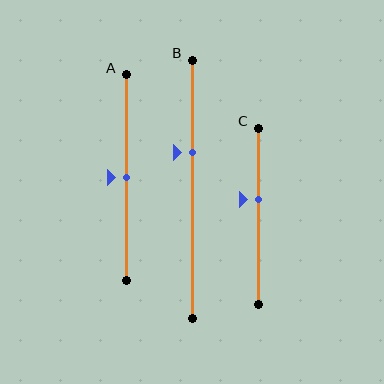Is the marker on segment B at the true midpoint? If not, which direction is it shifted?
No, the marker on segment B is shifted upward by about 14% of the segment length.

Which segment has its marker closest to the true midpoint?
Segment A has its marker closest to the true midpoint.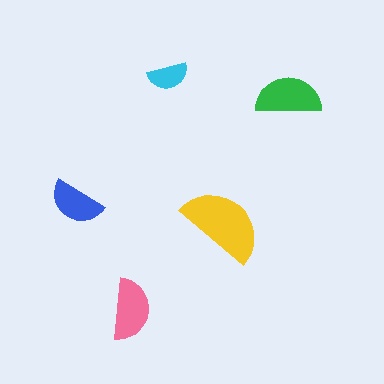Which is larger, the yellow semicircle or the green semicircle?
The yellow one.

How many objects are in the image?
There are 5 objects in the image.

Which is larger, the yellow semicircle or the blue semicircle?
The yellow one.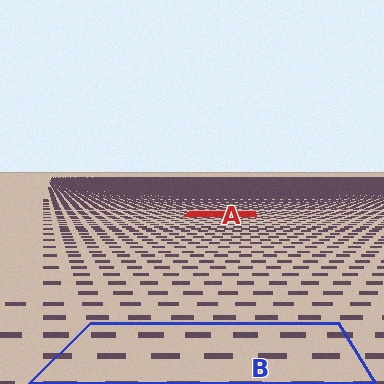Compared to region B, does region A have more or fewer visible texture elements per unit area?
Region A has more texture elements per unit area — they are packed more densely because it is farther away.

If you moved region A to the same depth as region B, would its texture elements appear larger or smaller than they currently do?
They would appear larger. At a closer depth, the same texture elements are projected at a bigger on-screen size.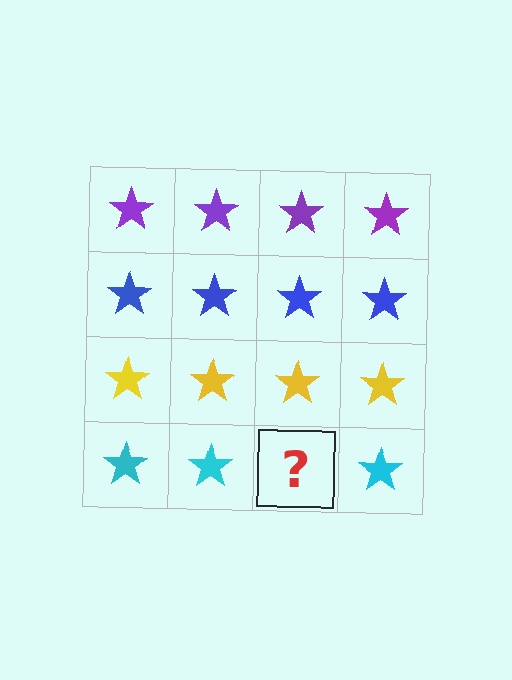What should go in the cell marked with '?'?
The missing cell should contain a cyan star.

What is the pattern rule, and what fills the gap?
The rule is that each row has a consistent color. The gap should be filled with a cyan star.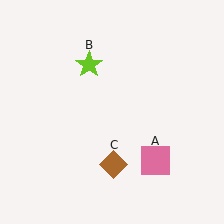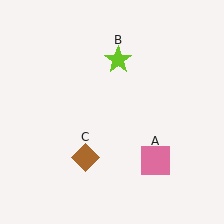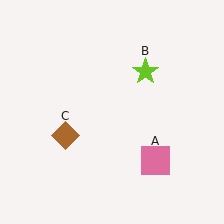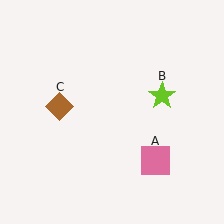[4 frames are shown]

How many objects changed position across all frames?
2 objects changed position: lime star (object B), brown diamond (object C).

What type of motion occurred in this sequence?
The lime star (object B), brown diamond (object C) rotated clockwise around the center of the scene.